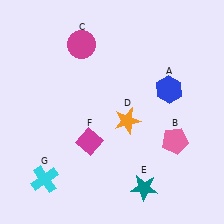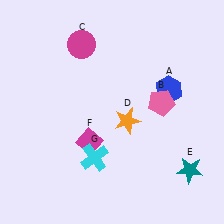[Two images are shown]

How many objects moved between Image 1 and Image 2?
3 objects moved between the two images.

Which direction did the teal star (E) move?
The teal star (E) moved right.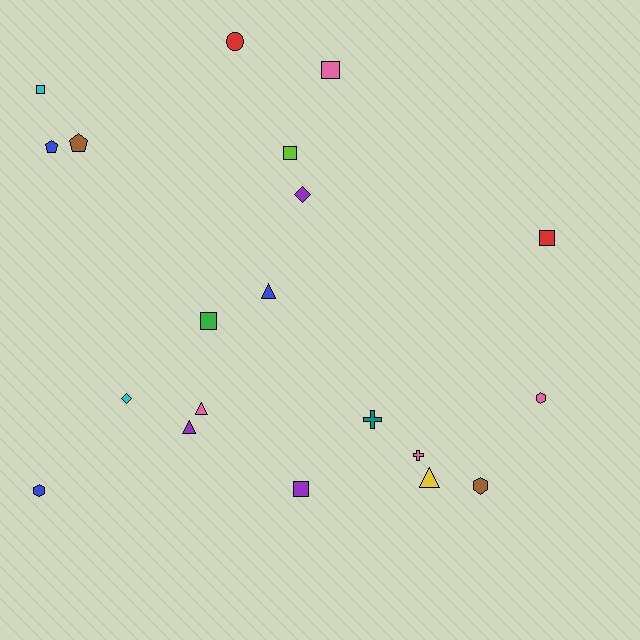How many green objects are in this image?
There is 1 green object.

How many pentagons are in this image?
There are 2 pentagons.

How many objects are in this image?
There are 20 objects.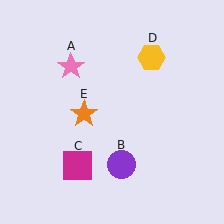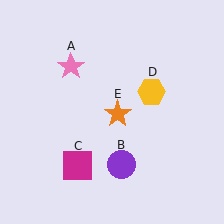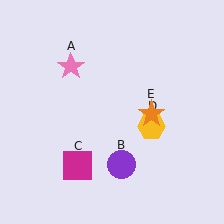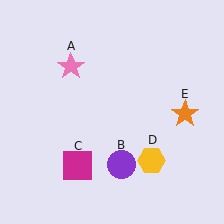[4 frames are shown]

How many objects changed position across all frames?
2 objects changed position: yellow hexagon (object D), orange star (object E).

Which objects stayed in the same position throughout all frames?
Pink star (object A) and purple circle (object B) and magenta square (object C) remained stationary.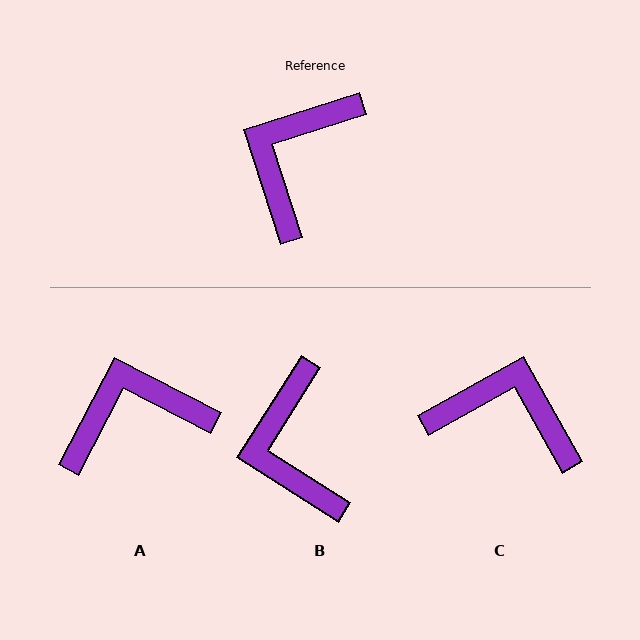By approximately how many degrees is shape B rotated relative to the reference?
Approximately 40 degrees counter-clockwise.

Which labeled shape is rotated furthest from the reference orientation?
C, about 78 degrees away.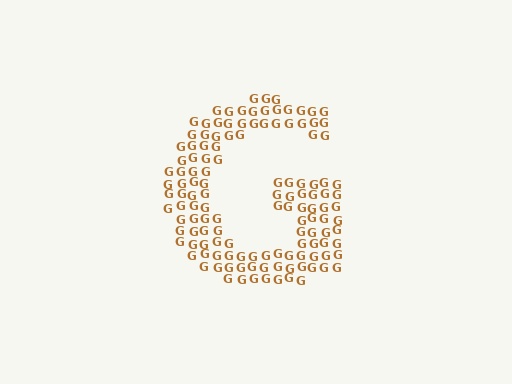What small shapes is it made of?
It is made of small letter G's.